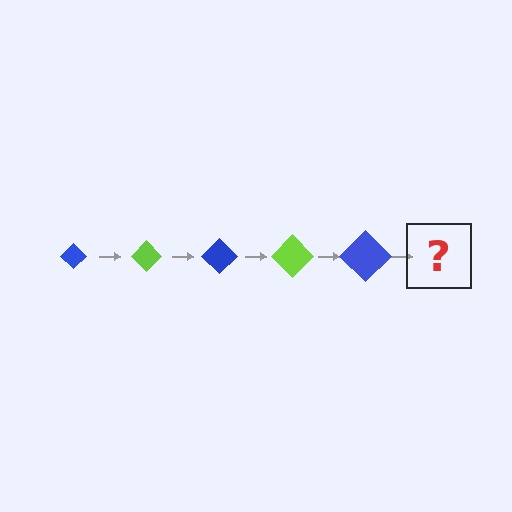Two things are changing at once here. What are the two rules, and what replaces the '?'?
The two rules are that the diamond grows larger each step and the color cycles through blue and lime. The '?' should be a lime diamond, larger than the previous one.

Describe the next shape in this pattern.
It should be a lime diamond, larger than the previous one.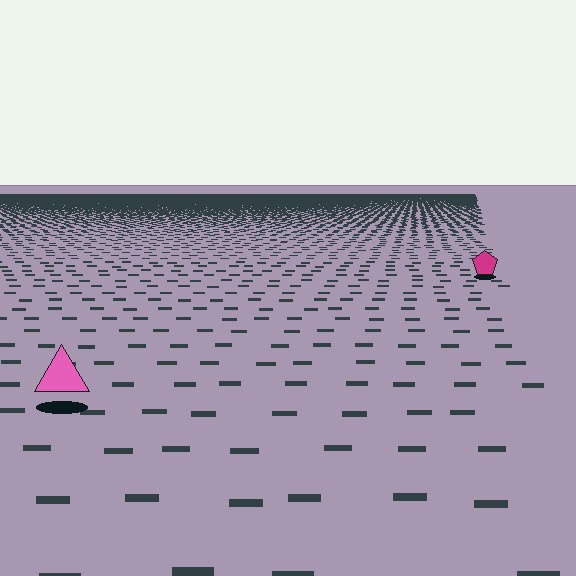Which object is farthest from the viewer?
The magenta pentagon is farthest from the viewer. It appears smaller and the ground texture around it is denser.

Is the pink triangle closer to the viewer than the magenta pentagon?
Yes. The pink triangle is closer — you can tell from the texture gradient: the ground texture is coarser near it.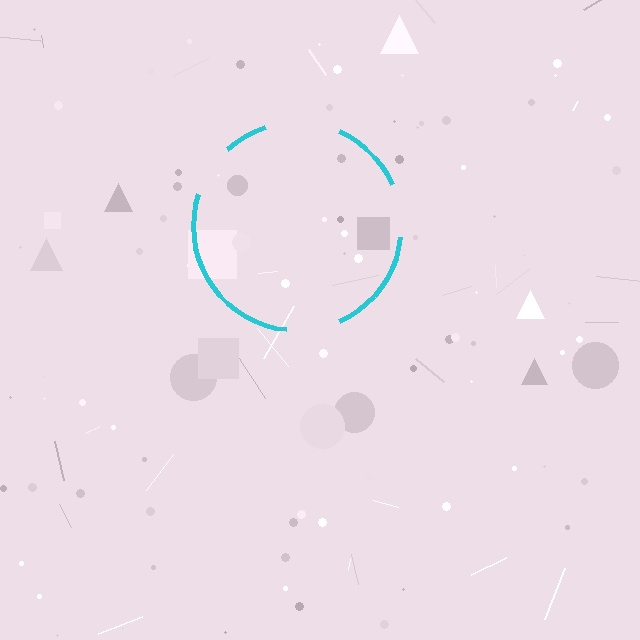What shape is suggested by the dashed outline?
The dashed outline suggests a circle.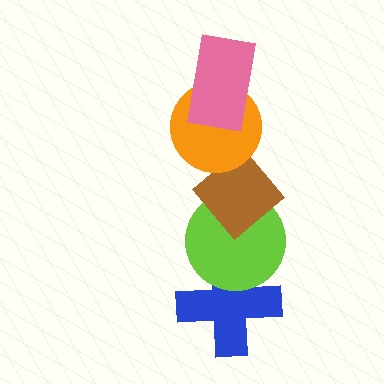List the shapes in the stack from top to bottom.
From top to bottom: the pink rectangle, the orange circle, the brown diamond, the lime circle, the blue cross.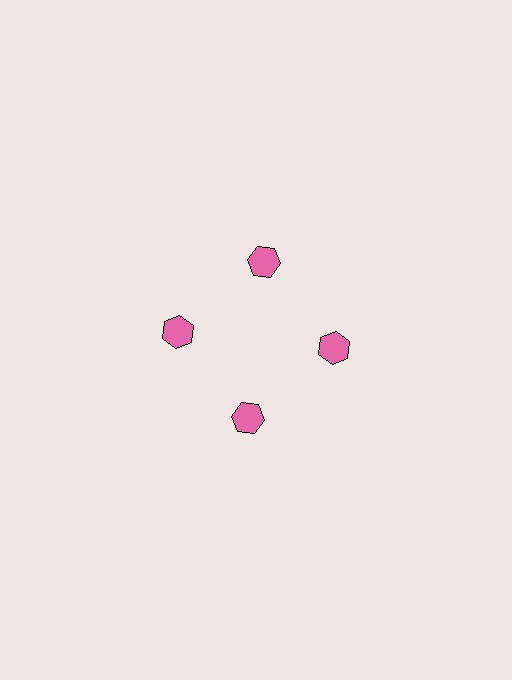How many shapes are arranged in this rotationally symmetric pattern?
There are 4 shapes, arranged in 4 groups of 1.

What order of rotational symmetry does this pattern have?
This pattern has 4-fold rotational symmetry.